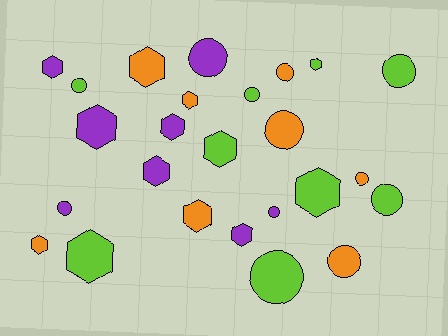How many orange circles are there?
There are 4 orange circles.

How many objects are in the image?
There are 25 objects.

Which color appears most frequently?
Lime, with 9 objects.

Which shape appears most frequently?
Hexagon, with 13 objects.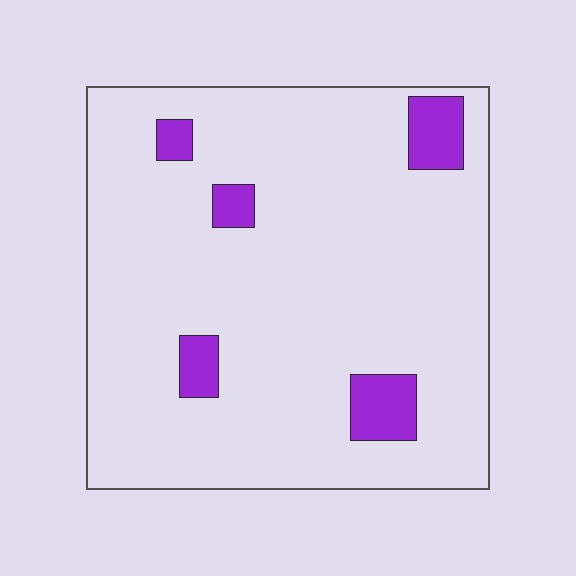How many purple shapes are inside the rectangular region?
5.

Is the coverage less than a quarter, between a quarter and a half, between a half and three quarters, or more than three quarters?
Less than a quarter.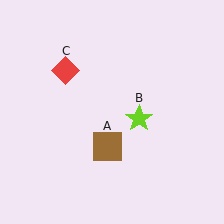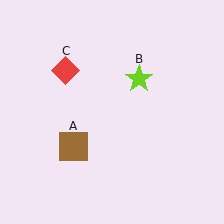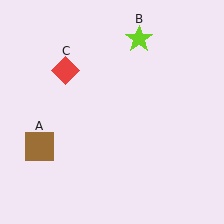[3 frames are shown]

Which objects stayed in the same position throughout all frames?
Red diamond (object C) remained stationary.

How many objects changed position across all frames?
2 objects changed position: brown square (object A), lime star (object B).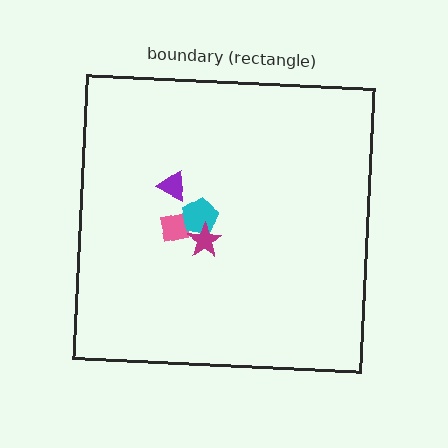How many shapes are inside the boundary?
4 inside, 0 outside.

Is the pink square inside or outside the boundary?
Inside.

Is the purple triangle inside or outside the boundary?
Inside.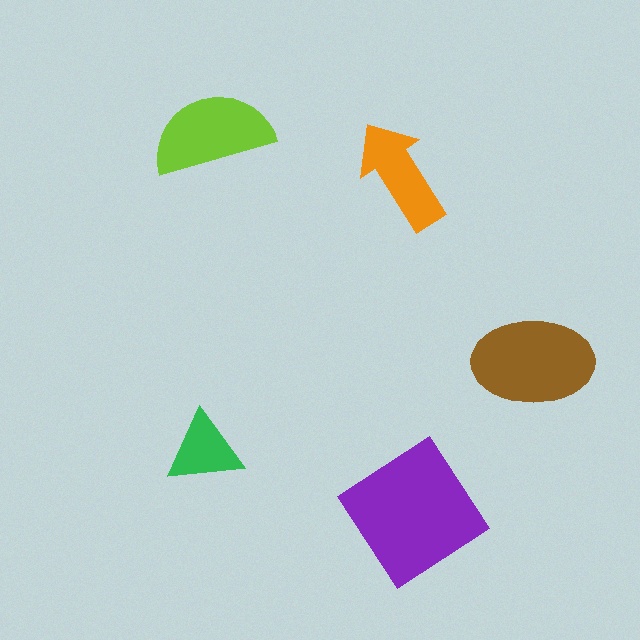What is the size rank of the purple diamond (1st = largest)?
1st.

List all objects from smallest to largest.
The green triangle, the orange arrow, the lime semicircle, the brown ellipse, the purple diamond.